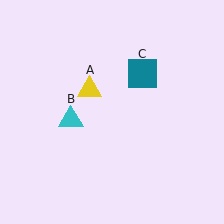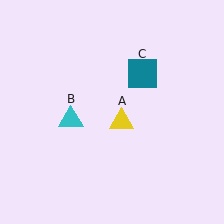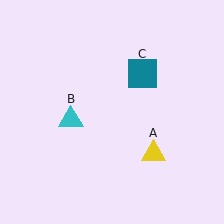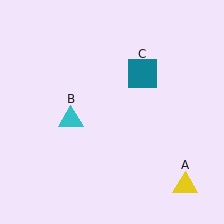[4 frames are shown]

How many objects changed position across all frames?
1 object changed position: yellow triangle (object A).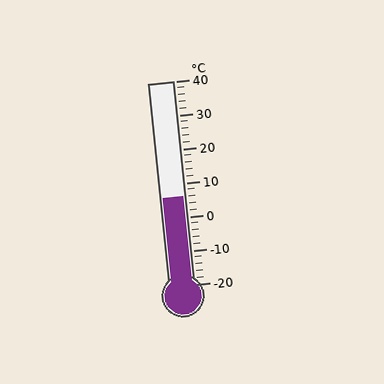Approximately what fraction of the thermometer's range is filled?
The thermometer is filled to approximately 45% of its range.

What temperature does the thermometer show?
The thermometer shows approximately 6°C.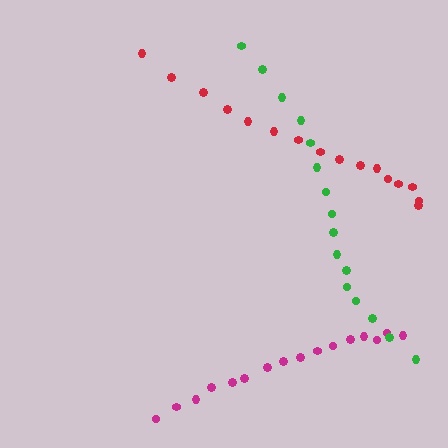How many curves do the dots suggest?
There are 3 distinct paths.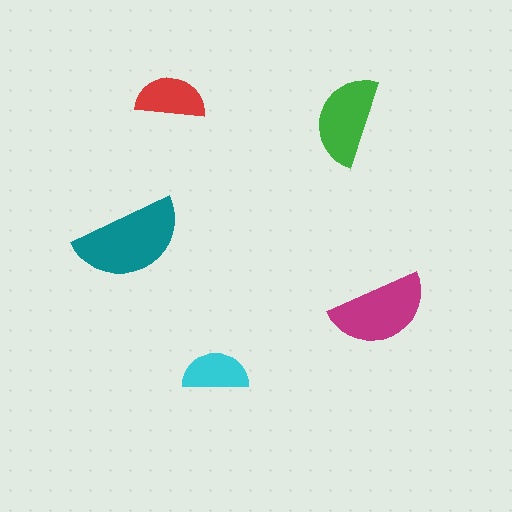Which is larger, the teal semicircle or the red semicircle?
The teal one.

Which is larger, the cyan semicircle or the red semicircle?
The red one.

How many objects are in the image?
There are 5 objects in the image.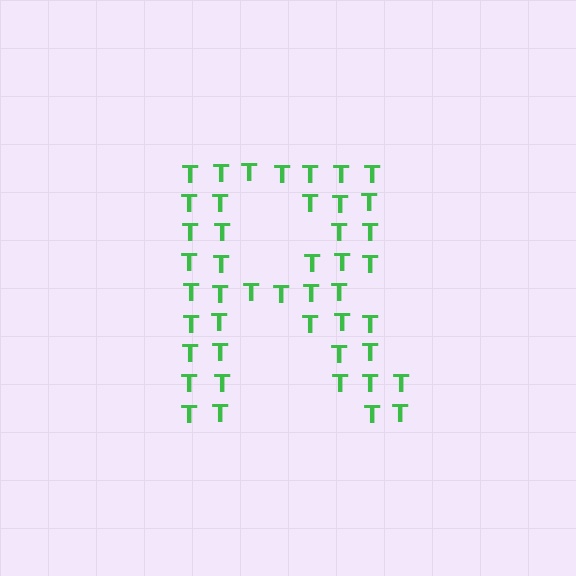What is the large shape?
The large shape is the letter R.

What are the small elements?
The small elements are letter T's.